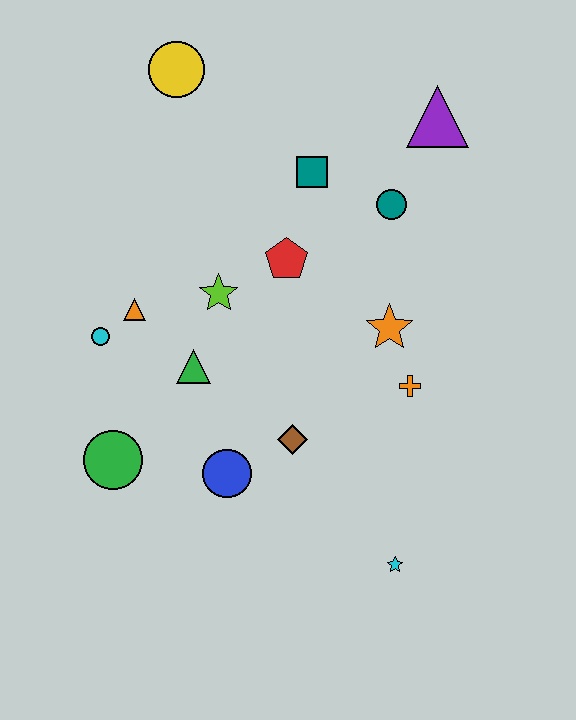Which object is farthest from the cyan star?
The yellow circle is farthest from the cyan star.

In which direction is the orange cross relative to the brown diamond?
The orange cross is to the right of the brown diamond.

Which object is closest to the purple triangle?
The teal circle is closest to the purple triangle.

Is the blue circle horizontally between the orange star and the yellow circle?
Yes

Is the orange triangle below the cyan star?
No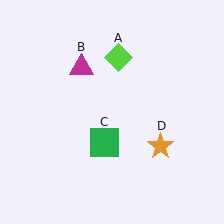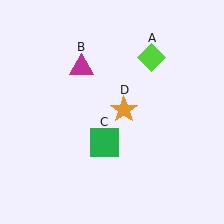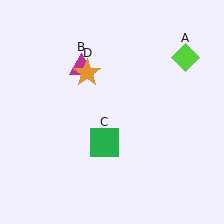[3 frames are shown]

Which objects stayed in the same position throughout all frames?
Magenta triangle (object B) and green square (object C) remained stationary.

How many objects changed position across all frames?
2 objects changed position: lime diamond (object A), orange star (object D).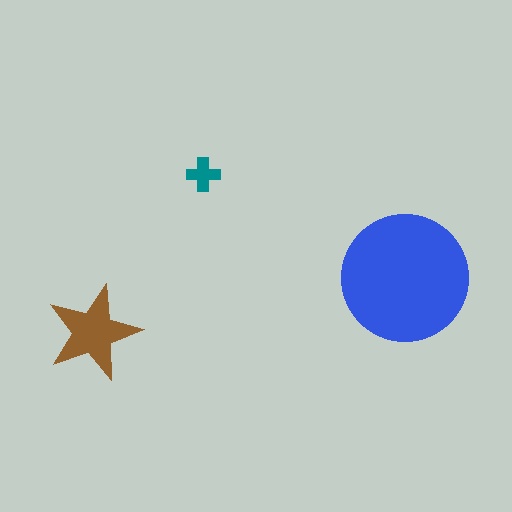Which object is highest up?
The teal cross is topmost.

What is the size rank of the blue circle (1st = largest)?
1st.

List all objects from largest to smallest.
The blue circle, the brown star, the teal cross.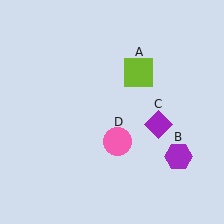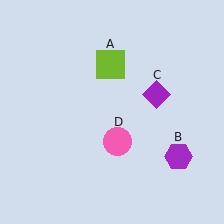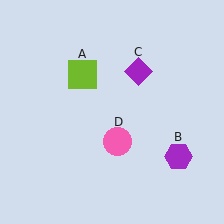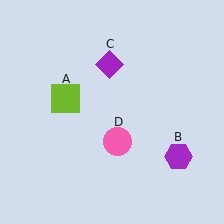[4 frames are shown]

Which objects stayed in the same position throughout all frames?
Purple hexagon (object B) and pink circle (object D) remained stationary.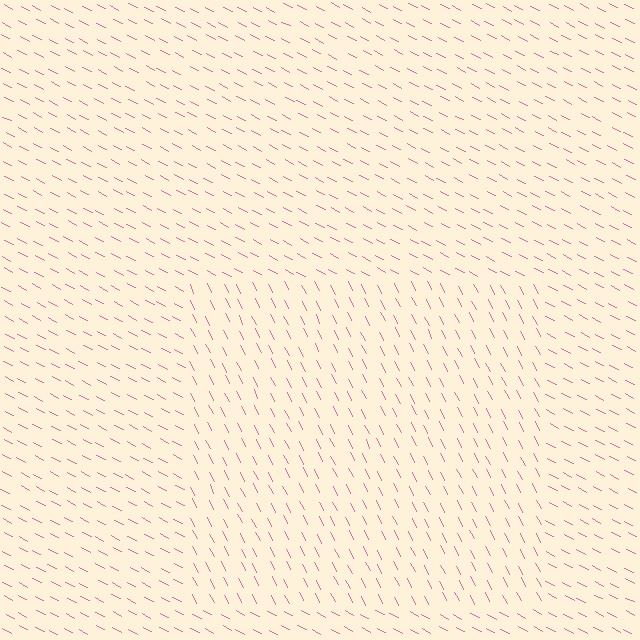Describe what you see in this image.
The image is filled with small pink line segments. A rectangle region in the image has lines oriented differently from the surrounding lines, creating a visible texture boundary.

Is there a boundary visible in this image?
Yes, there is a texture boundary formed by a change in line orientation.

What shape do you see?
I see a rectangle.